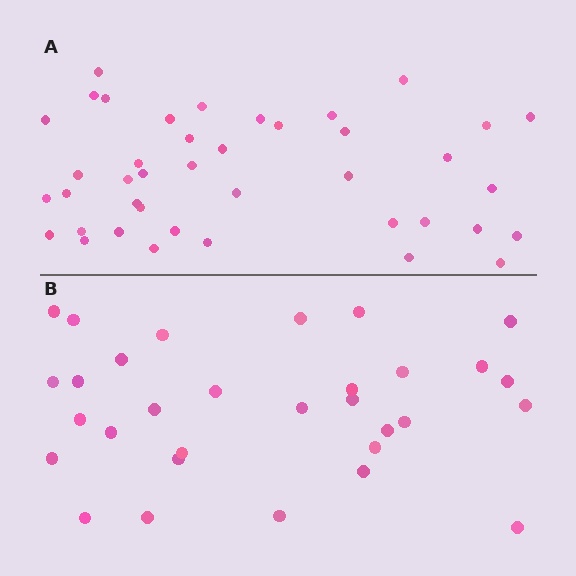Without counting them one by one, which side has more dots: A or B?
Region A (the top region) has more dots.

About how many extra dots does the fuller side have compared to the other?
Region A has roughly 10 or so more dots than region B.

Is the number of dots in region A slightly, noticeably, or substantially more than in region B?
Region A has noticeably more, but not dramatically so. The ratio is roughly 1.3 to 1.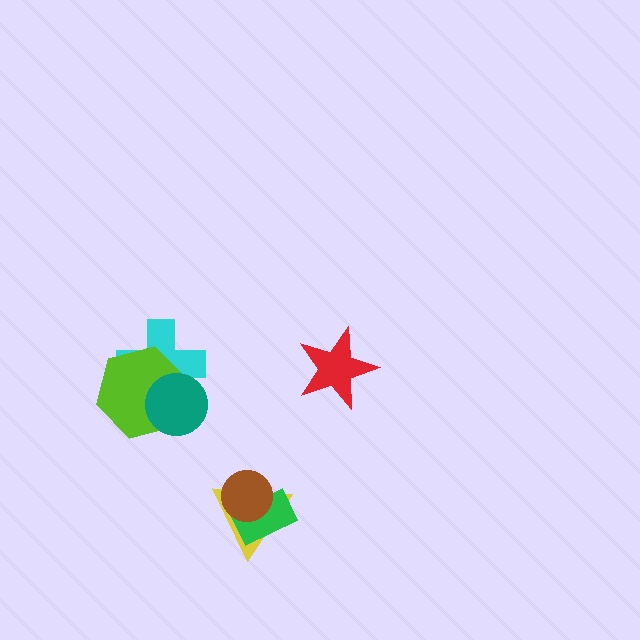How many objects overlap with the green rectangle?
2 objects overlap with the green rectangle.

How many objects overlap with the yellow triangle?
2 objects overlap with the yellow triangle.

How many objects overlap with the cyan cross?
2 objects overlap with the cyan cross.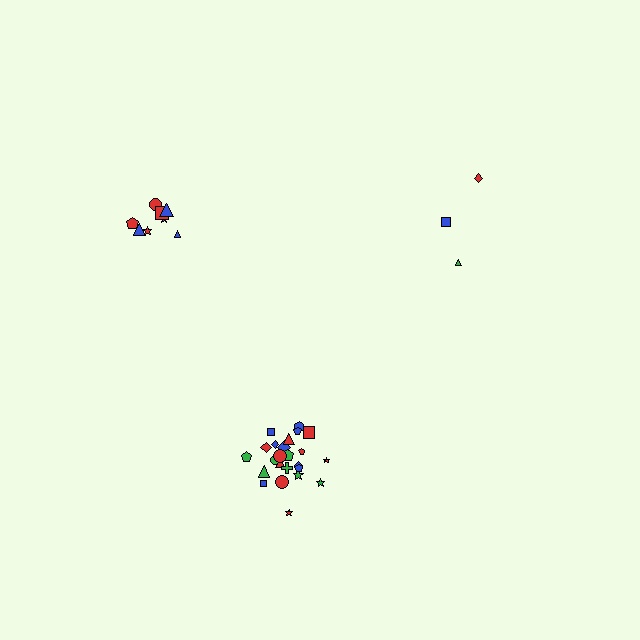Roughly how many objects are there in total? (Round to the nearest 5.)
Roughly 40 objects in total.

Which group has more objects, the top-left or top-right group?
The top-left group.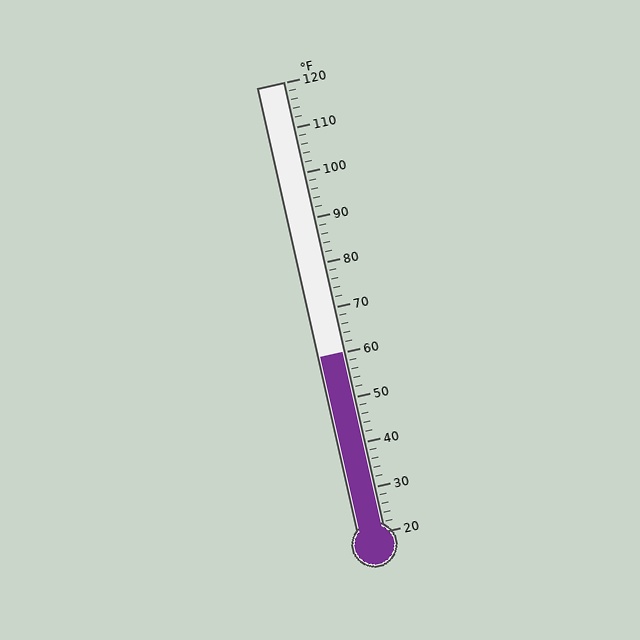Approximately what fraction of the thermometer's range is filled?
The thermometer is filled to approximately 40% of its range.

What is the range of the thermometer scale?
The thermometer scale ranges from 20°F to 120°F.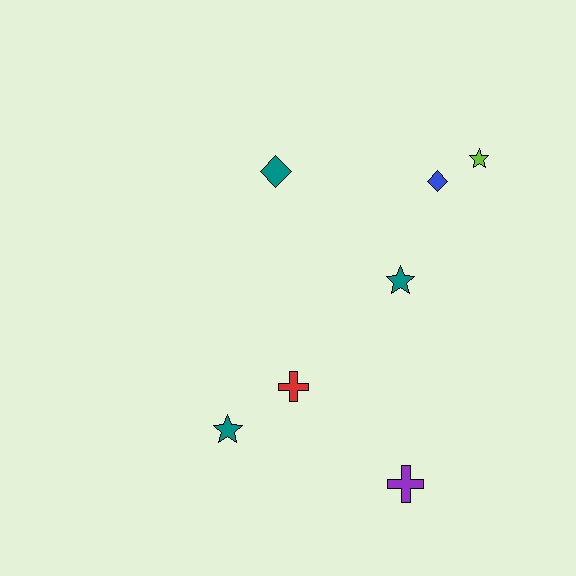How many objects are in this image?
There are 7 objects.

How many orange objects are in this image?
There are no orange objects.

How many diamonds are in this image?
There are 2 diamonds.